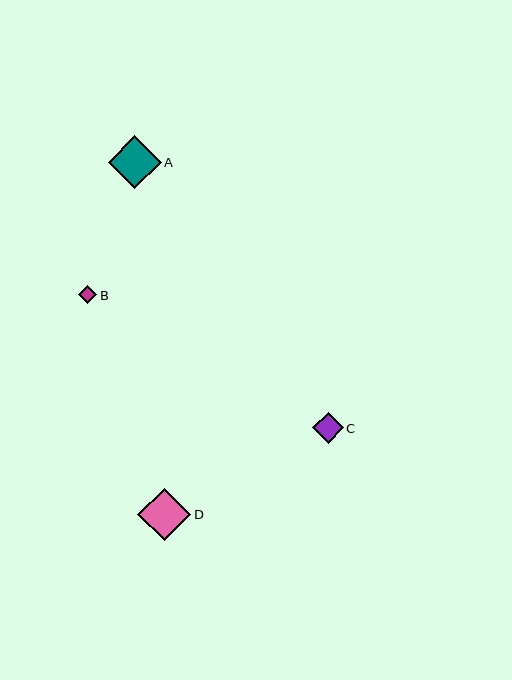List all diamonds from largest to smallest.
From largest to smallest: A, D, C, B.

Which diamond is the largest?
Diamond A is the largest with a size of approximately 53 pixels.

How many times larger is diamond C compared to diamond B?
Diamond C is approximately 1.7 times the size of diamond B.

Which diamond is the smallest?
Diamond B is the smallest with a size of approximately 18 pixels.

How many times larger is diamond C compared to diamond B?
Diamond C is approximately 1.7 times the size of diamond B.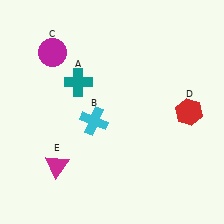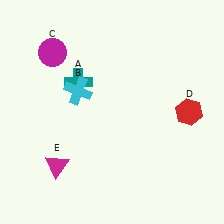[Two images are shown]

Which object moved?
The cyan cross (B) moved up.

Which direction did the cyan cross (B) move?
The cyan cross (B) moved up.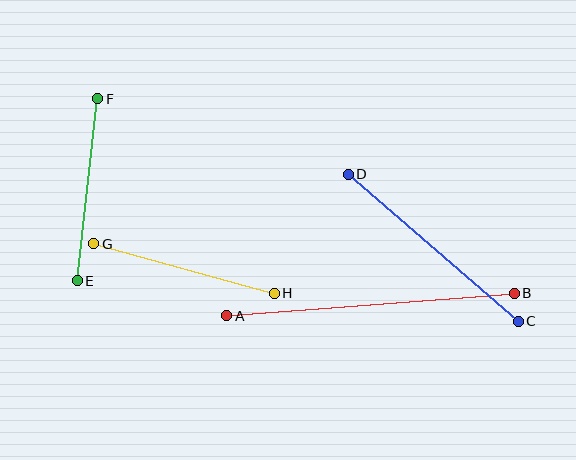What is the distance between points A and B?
The distance is approximately 288 pixels.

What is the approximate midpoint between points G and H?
The midpoint is at approximately (184, 268) pixels.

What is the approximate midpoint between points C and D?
The midpoint is at approximately (433, 248) pixels.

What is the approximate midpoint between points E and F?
The midpoint is at approximately (87, 190) pixels.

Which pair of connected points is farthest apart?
Points A and B are farthest apart.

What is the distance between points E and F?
The distance is approximately 183 pixels.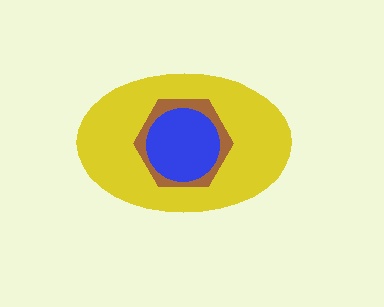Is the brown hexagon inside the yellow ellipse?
Yes.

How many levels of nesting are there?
3.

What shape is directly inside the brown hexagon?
The blue circle.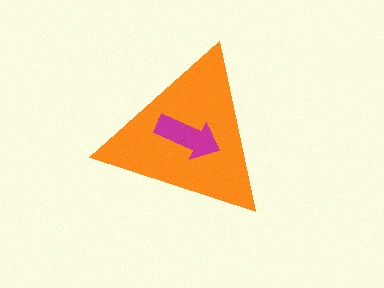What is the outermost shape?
The orange triangle.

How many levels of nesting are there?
2.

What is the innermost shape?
The magenta arrow.